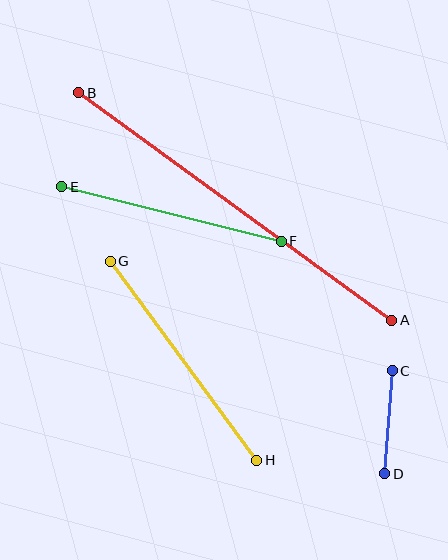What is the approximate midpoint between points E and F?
The midpoint is at approximately (172, 214) pixels.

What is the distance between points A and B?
The distance is approximately 387 pixels.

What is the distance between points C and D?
The distance is approximately 103 pixels.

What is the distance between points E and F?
The distance is approximately 226 pixels.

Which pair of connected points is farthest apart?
Points A and B are farthest apart.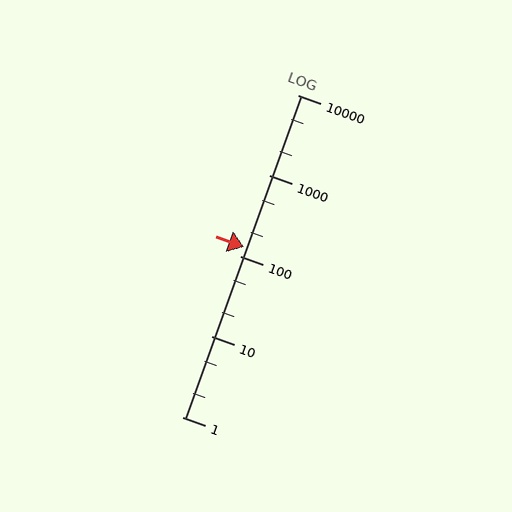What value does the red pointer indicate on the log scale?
The pointer indicates approximately 130.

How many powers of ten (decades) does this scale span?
The scale spans 4 decades, from 1 to 10000.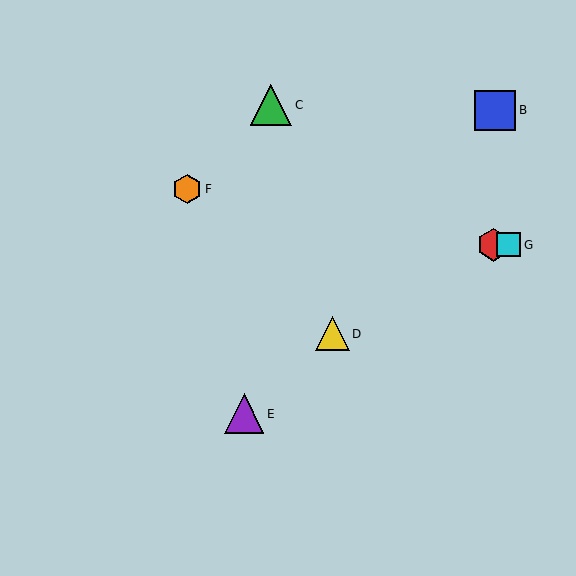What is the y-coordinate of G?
Object G is at y≈245.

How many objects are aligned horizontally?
2 objects (A, G) are aligned horizontally.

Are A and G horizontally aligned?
Yes, both are at y≈245.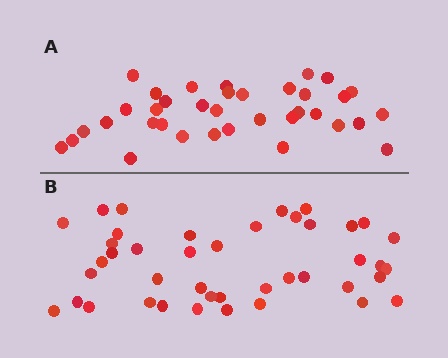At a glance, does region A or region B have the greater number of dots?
Region B (the bottom region) has more dots.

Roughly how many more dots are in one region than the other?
Region B has about 6 more dots than region A.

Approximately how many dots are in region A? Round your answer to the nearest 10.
About 40 dots. (The exact count is 36, which rounds to 40.)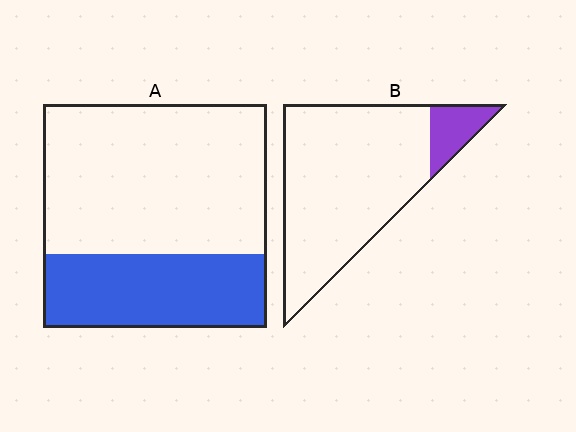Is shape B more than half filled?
No.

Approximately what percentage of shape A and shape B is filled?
A is approximately 35% and B is approximately 10%.